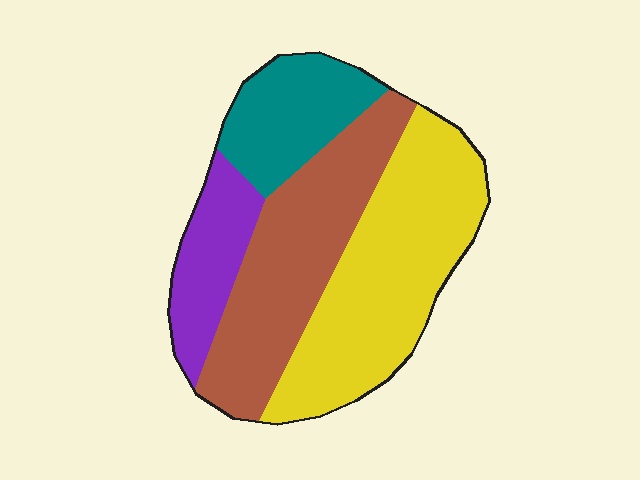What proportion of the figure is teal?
Teal takes up less than a sixth of the figure.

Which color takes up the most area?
Yellow, at roughly 40%.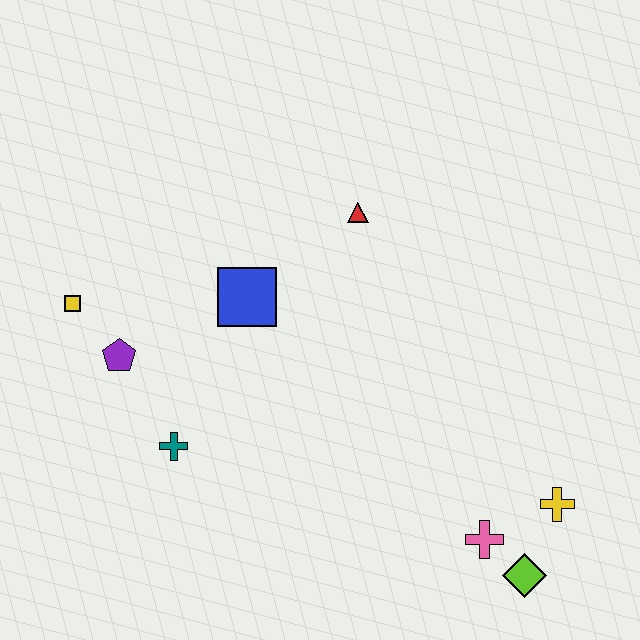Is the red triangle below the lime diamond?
No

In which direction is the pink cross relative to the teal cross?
The pink cross is to the right of the teal cross.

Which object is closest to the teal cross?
The purple pentagon is closest to the teal cross.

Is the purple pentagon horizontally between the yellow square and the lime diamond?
Yes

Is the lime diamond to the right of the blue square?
Yes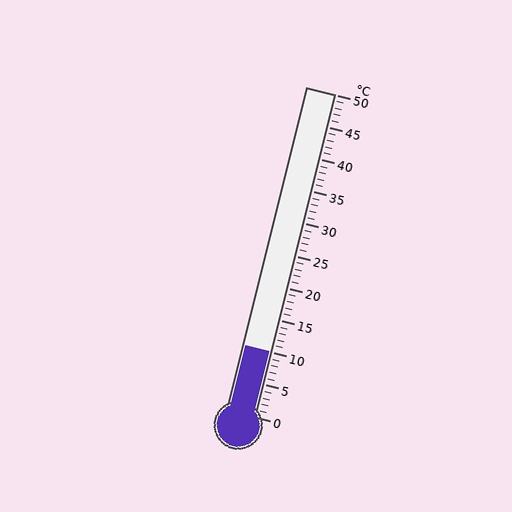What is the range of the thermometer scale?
The thermometer scale ranges from 0°C to 50°C.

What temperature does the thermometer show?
The thermometer shows approximately 10°C.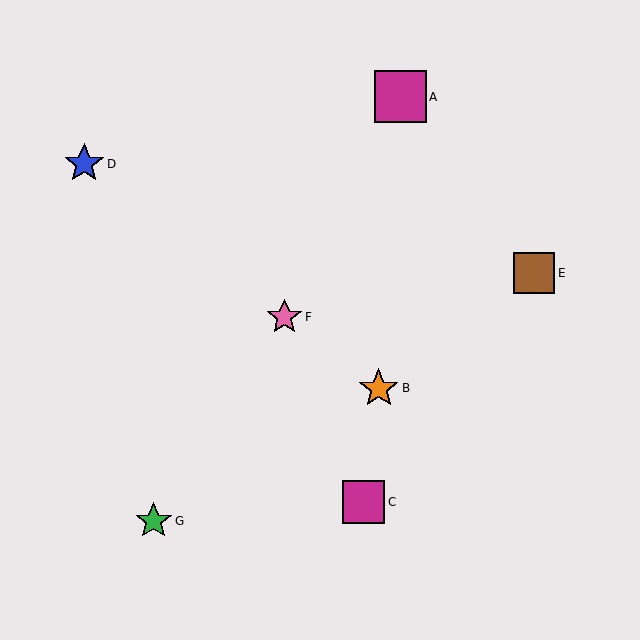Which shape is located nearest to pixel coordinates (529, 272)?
The brown square (labeled E) at (534, 273) is nearest to that location.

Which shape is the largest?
The magenta square (labeled A) is the largest.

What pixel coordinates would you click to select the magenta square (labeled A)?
Click at (401, 97) to select the magenta square A.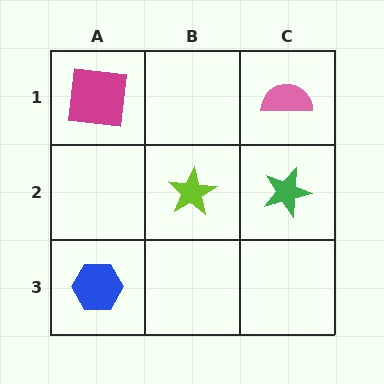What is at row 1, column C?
A pink semicircle.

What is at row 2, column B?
A lime star.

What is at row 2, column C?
A green star.